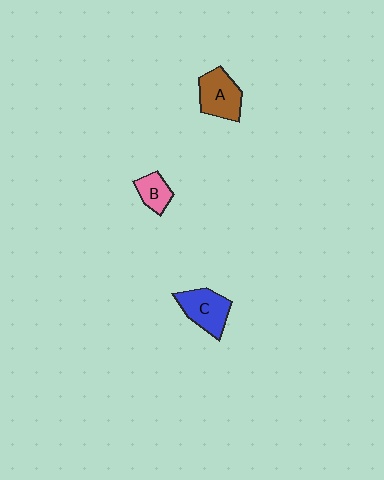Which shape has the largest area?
Shape A (brown).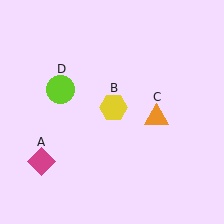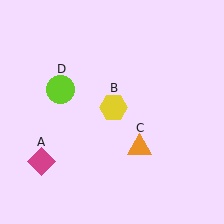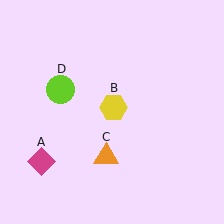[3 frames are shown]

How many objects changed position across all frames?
1 object changed position: orange triangle (object C).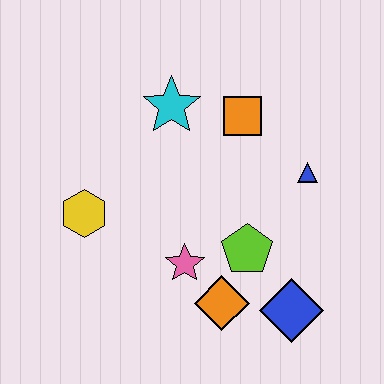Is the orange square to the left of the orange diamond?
No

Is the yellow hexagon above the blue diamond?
Yes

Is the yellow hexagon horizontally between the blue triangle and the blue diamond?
No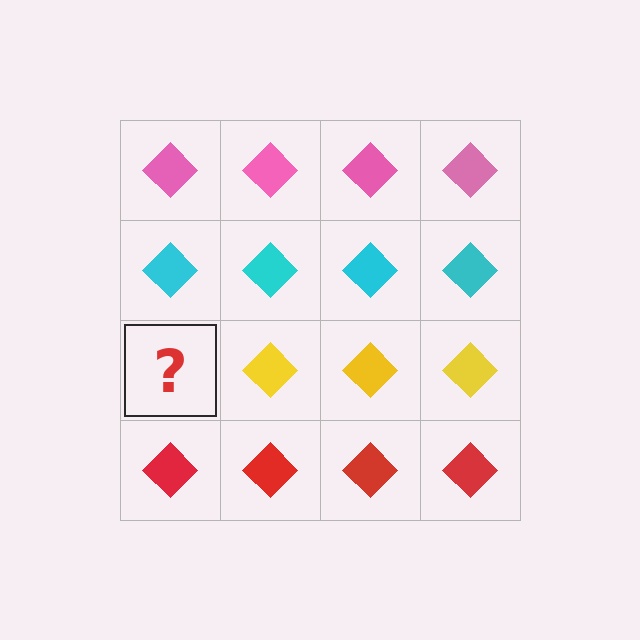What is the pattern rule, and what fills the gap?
The rule is that each row has a consistent color. The gap should be filled with a yellow diamond.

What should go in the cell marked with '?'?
The missing cell should contain a yellow diamond.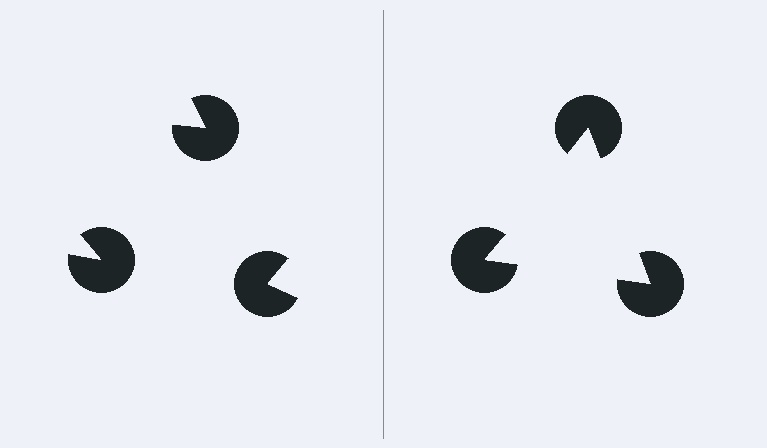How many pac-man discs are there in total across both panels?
6 — 3 on each side.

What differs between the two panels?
The pac-man discs are positioned identically on both sides; only the wedge orientations differ. On the right they align to a triangle; on the left they are misaligned.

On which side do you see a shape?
An illusory triangle appears on the right side. On the left side the wedge cuts are rotated, so no coherent shape forms.